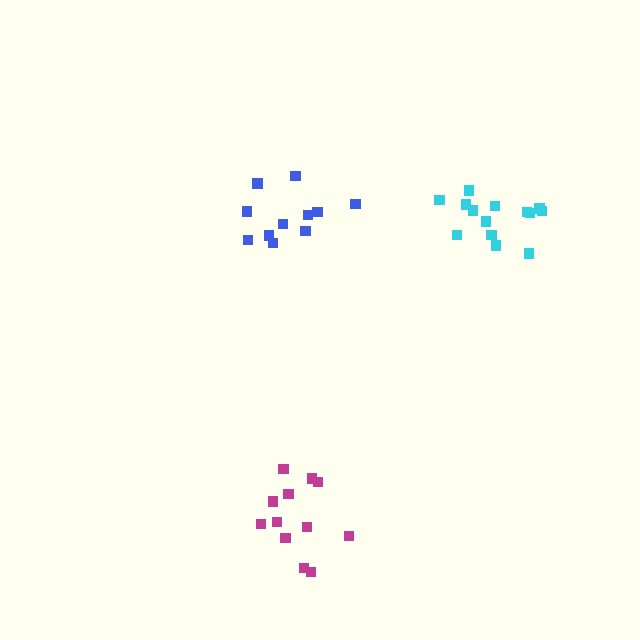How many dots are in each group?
Group 1: 12 dots, Group 2: 11 dots, Group 3: 14 dots (37 total).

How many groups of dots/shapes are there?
There are 3 groups.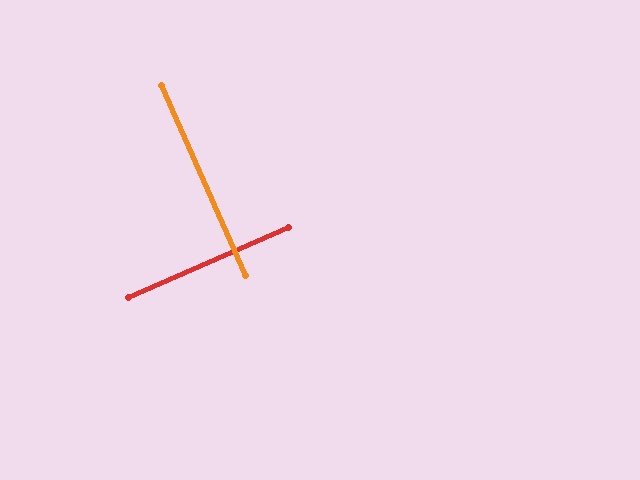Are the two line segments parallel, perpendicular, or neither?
Perpendicular — they meet at approximately 90°.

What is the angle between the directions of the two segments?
Approximately 90 degrees.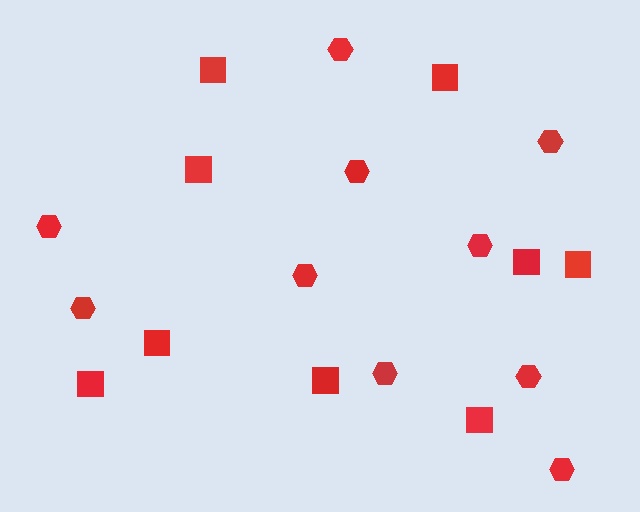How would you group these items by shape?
There are 2 groups: one group of hexagons (10) and one group of squares (9).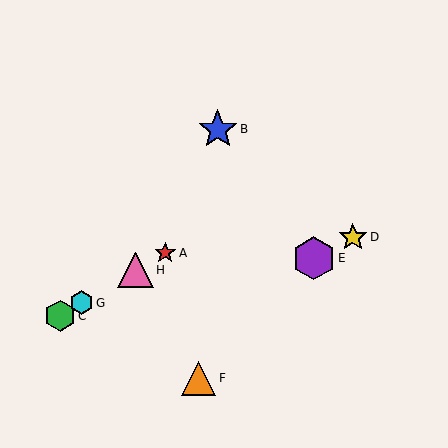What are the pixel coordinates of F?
Object F is at (199, 378).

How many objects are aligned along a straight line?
4 objects (A, C, G, H) are aligned along a straight line.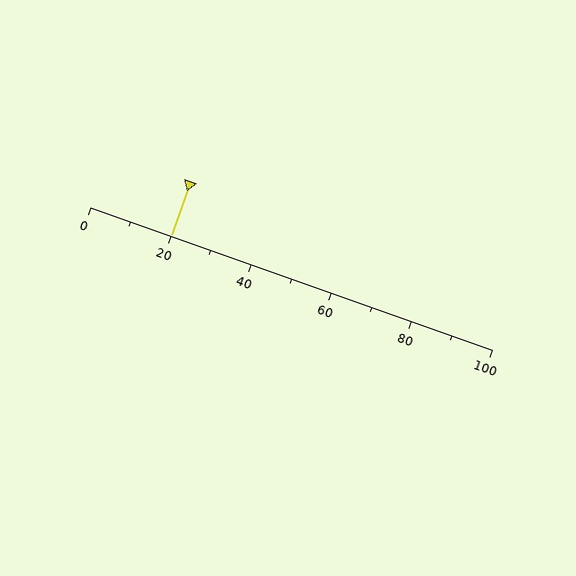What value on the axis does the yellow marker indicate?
The marker indicates approximately 20.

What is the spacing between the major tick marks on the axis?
The major ticks are spaced 20 apart.